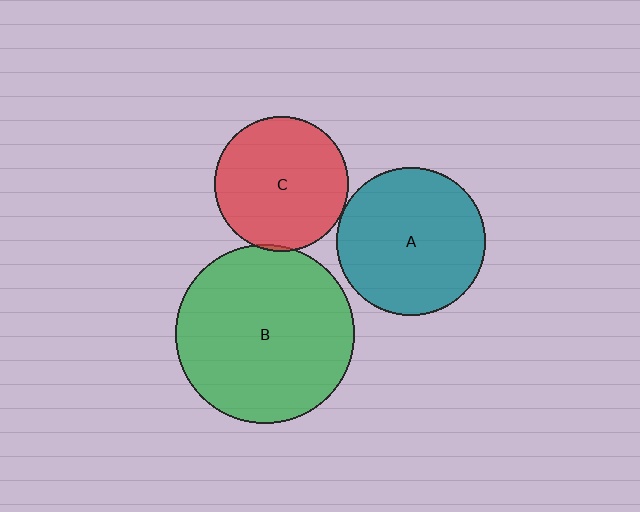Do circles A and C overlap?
Yes.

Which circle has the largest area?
Circle B (green).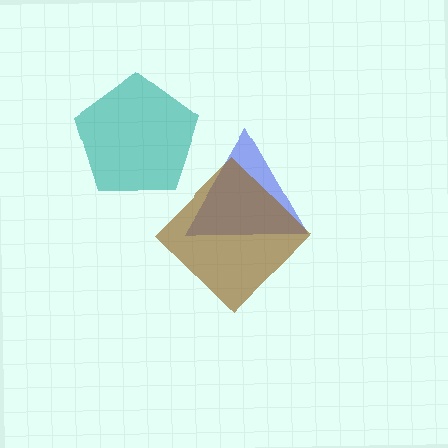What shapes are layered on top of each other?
The layered shapes are: a blue triangle, a teal pentagon, a brown diamond.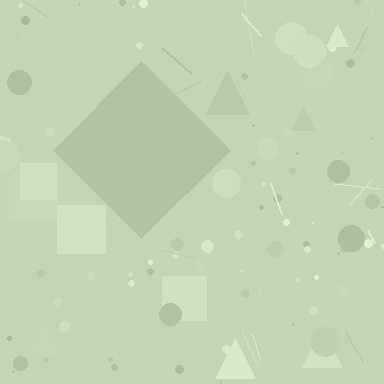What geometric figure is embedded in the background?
A diamond is embedded in the background.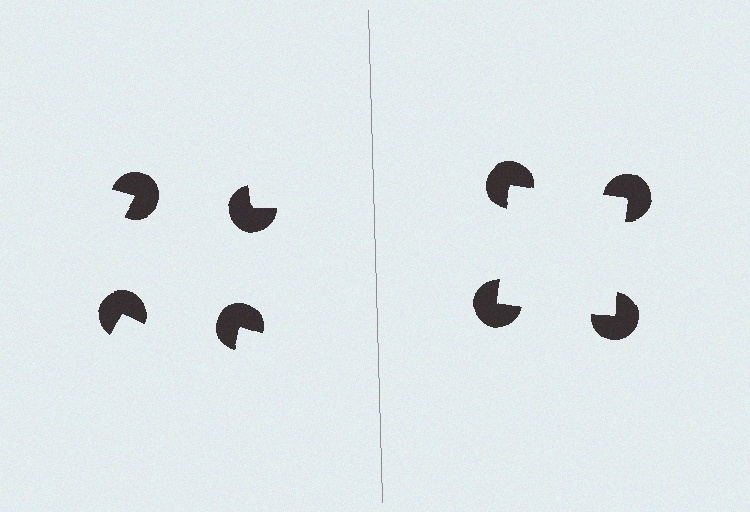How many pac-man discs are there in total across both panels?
8 — 4 on each side.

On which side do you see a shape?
An illusory square appears on the right side. On the left side the wedge cuts are rotated, so no coherent shape forms.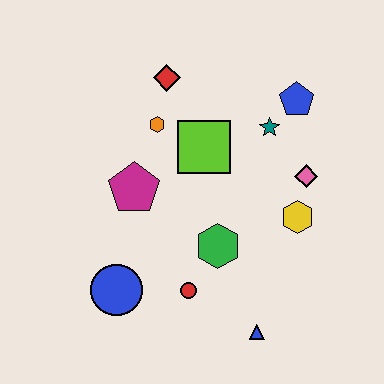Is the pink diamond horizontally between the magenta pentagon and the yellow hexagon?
No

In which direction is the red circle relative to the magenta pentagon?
The red circle is below the magenta pentagon.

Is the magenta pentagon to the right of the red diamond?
No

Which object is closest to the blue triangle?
The red circle is closest to the blue triangle.